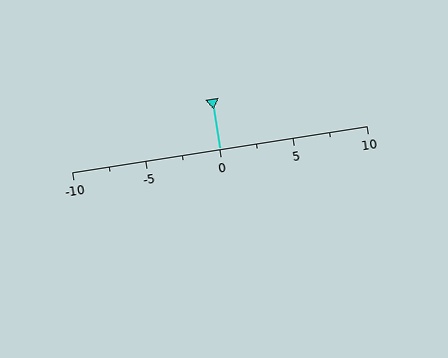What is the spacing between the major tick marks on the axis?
The major ticks are spaced 5 apart.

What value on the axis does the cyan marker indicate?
The marker indicates approximately 0.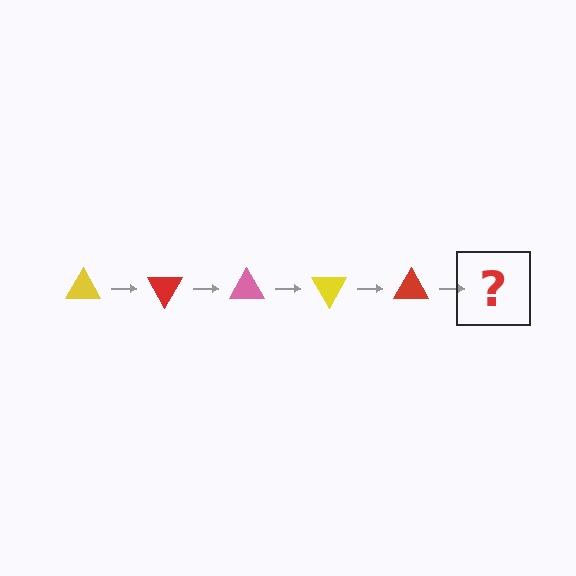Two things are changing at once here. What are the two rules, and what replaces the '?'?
The two rules are that it rotates 60 degrees each step and the color cycles through yellow, red, and pink. The '?' should be a pink triangle, rotated 300 degrees from the start.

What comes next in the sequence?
The next element should be a pink triangle, rotated 300 degrees from the start.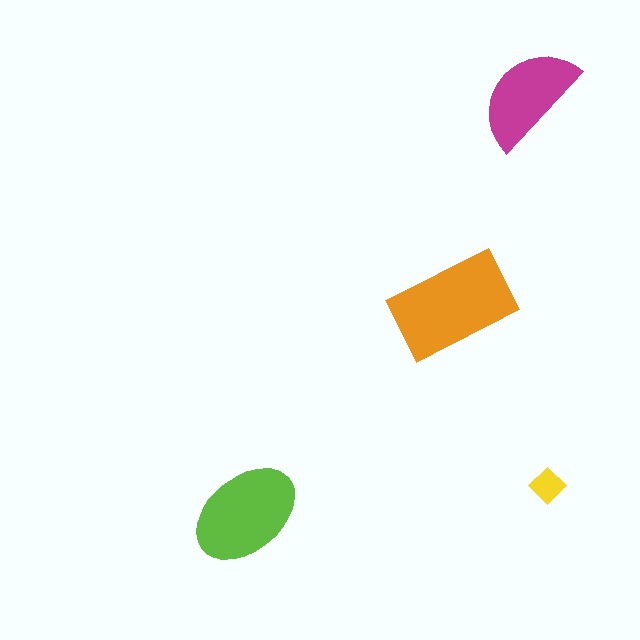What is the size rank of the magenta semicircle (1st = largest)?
3rd.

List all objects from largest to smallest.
The orange rectangle, the lime ellipse, the magenta semicircle, the yellow diamond.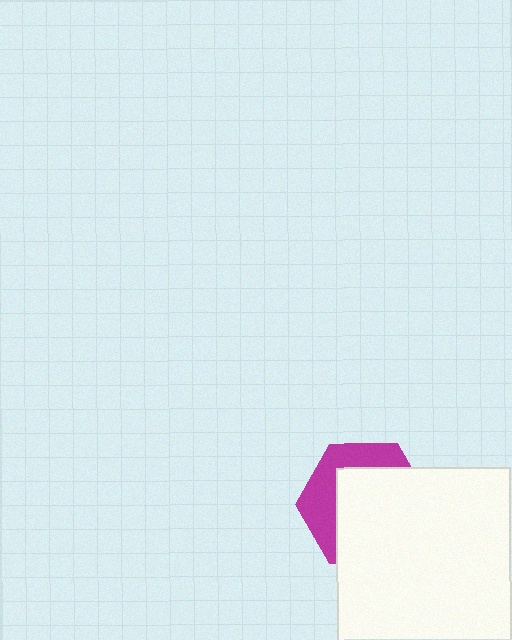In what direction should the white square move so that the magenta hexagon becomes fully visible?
The white square should move toward the lower-right. That is the shortest direction to clear the overlap and leave the magenta hexagon fully visible.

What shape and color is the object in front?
The object in front is a white square.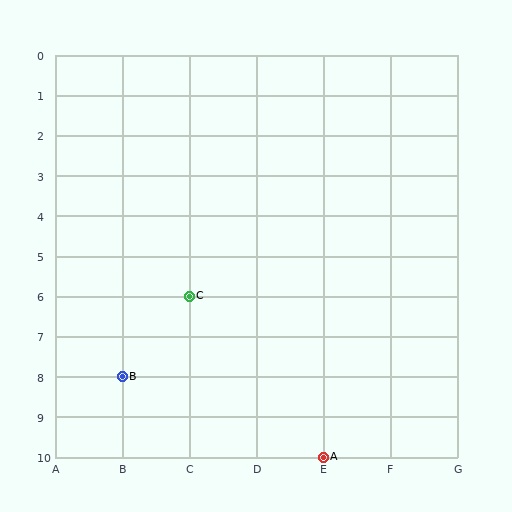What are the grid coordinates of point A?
Point A is at grid coordinates (E, 10).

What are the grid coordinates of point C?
Point C is at grid coordinates (C, 6).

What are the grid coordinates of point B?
Point B is at grid coordinates (B, 8).